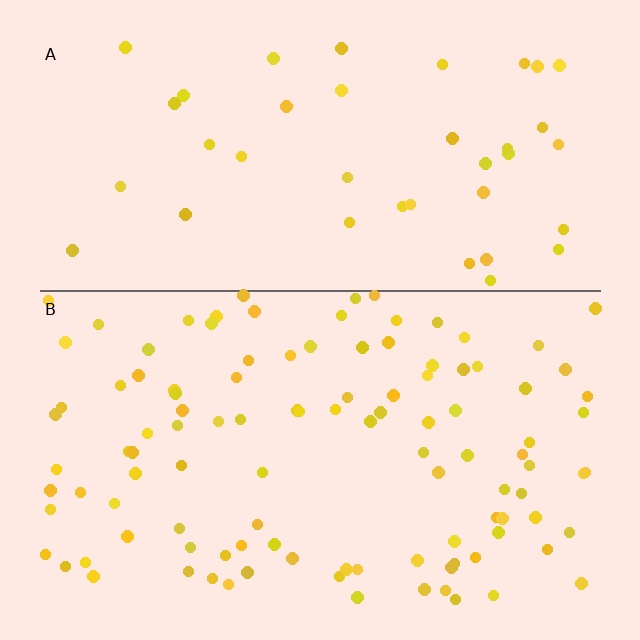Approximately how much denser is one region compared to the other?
Approximately 2.6× — region B over region A.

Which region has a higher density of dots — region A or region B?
B (the bottom).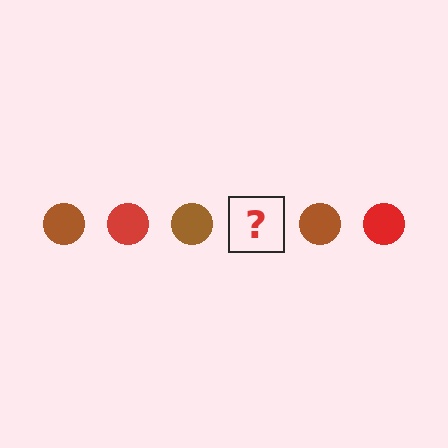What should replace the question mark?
The question mark should be replaced with a red circle.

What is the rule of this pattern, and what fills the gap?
The rule is that the pattern cycles through brown, red circles. The gap should be filled with a red circle.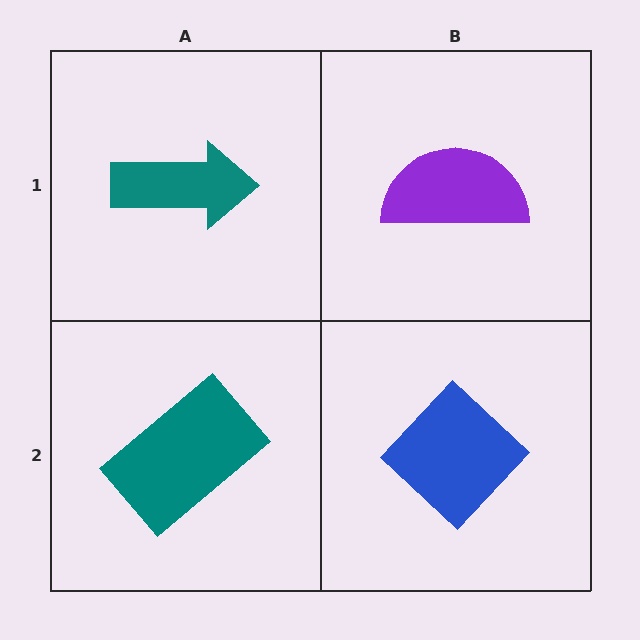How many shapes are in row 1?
2 shapes.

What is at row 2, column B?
A blue diamond.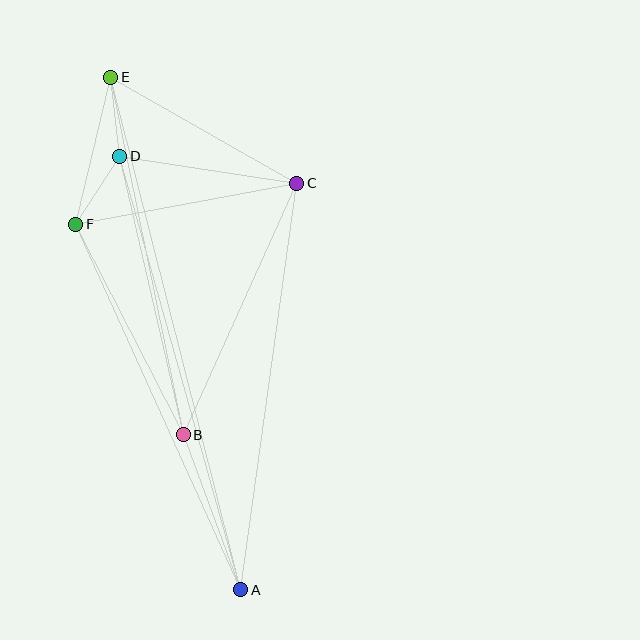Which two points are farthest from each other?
Points A and E are farthest from each other.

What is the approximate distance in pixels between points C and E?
The distance between C and E is approximately 214 pixels.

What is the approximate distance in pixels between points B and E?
The distance between B and E is approximately 365 pixels.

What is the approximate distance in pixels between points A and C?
The distance between A and C is approximately 411 pixels.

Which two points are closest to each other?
Points D and E are closest to each other.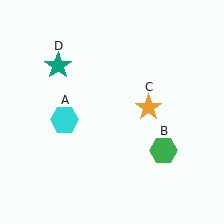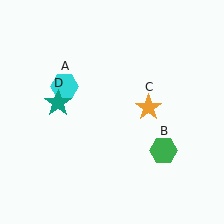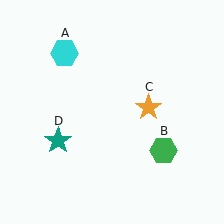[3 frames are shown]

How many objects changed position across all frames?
2 objects changed position: cyan hexagon (object A), teal star (object D).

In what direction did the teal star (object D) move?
The teal star (object D) moved down.